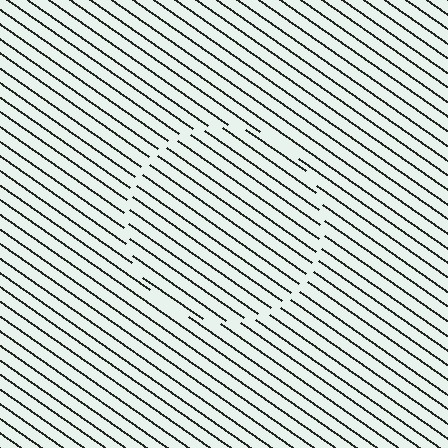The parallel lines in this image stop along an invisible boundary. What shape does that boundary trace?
An illusory circle. The interior of the shape contains the same grating, shifted by half a period — the contour is defined by the phase discontinuity where line-ends from the inner and outer gratings abut.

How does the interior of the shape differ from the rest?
The interior of the shape contains the same grating, shifted by half a period — the contour is defined by the phase discontinuity where line-ends from the inner and outer gratings abut.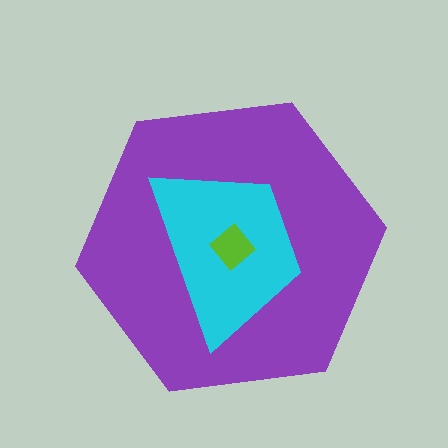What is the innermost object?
The lime diamond.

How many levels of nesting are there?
3.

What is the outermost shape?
The purple hexagon.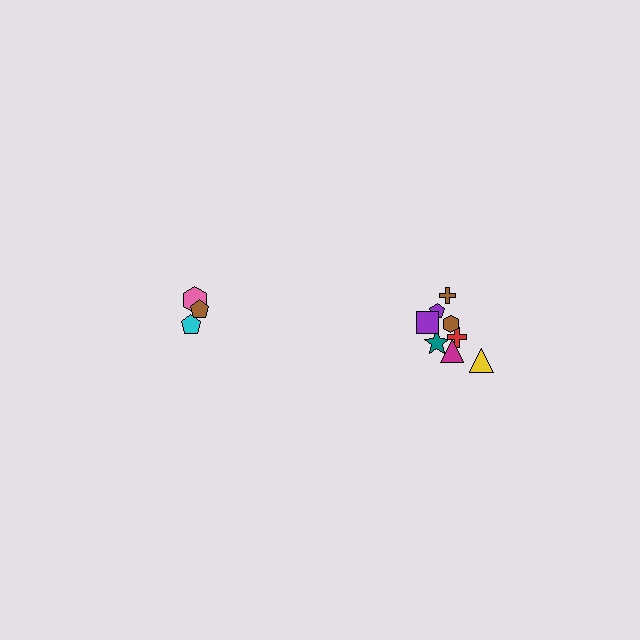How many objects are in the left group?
There are 3 objects.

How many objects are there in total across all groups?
There are 11 objects.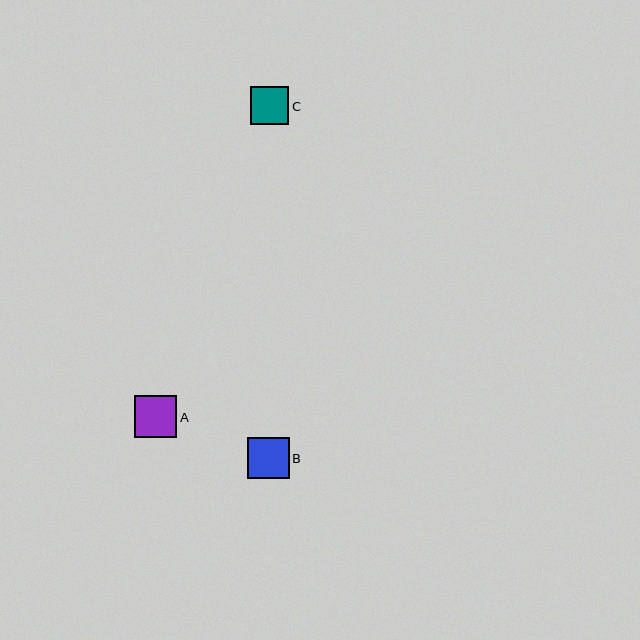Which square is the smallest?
Square C is the smallest with a size of approximately 38 pixels.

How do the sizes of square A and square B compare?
Square A and square B are approximately the same size.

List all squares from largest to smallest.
From largest to smallest: A, B, C.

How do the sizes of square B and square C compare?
Square B and square C are approximately the same size.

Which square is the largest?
Square A is the largest with a size of approximately 43 pixels.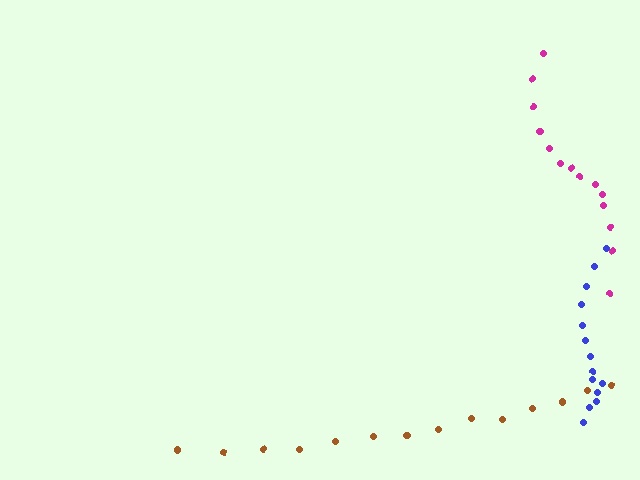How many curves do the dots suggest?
There are 3 distinct paths.